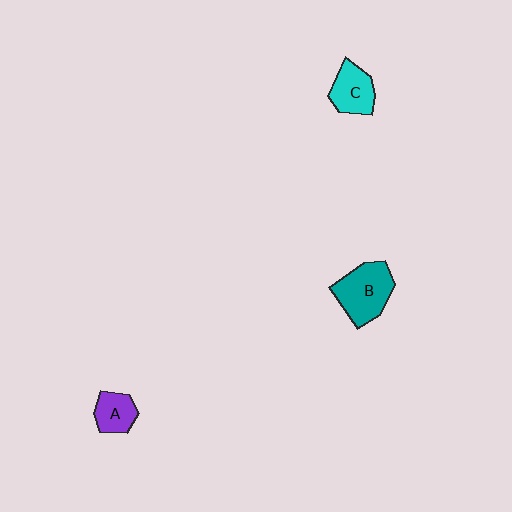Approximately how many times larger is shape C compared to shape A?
Approximately 1.2 times.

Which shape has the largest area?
Shape B (teal).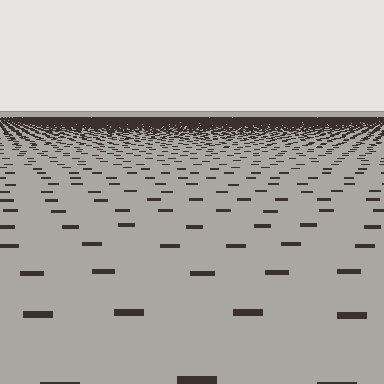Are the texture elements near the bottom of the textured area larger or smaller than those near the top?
Larger. Near the bottom, elements are closer to the viewer and appear at a bigger on-screen size.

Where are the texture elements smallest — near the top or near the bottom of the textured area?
Near the top.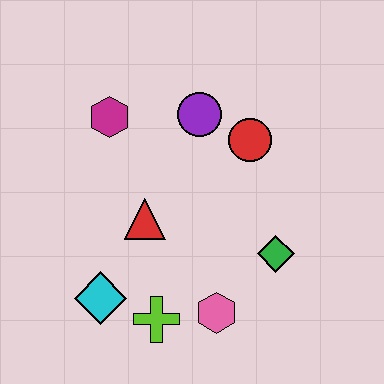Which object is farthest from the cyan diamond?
The red circle is farthest from the cyan diamond.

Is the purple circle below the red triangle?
No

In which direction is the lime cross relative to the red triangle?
The lime cross is below the red triangle.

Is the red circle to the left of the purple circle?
No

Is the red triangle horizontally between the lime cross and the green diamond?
No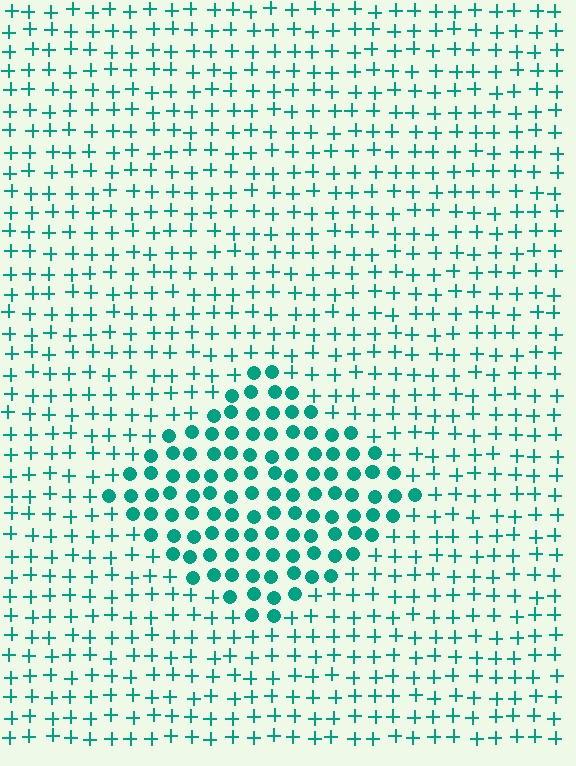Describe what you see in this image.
The image is filled with small teal elements arranged in a uniform grid. A diamond-shaped region contains circles, while the surrounding area contains plus signs. The boundary is defined purely by the change in element shape.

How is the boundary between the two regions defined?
The boundary is defined by a change in element shape: circles inside vs. plus signs outside. All elements share the same color and spacing.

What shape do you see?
I see a diamond.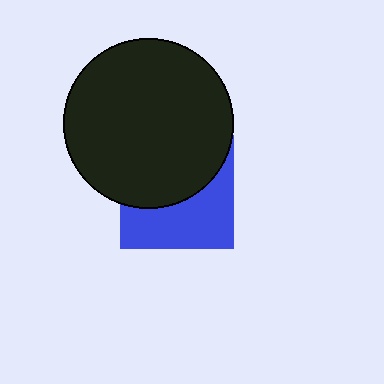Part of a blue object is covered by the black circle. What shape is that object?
It is a square.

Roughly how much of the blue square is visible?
About half of it is visible (roughly 48%).